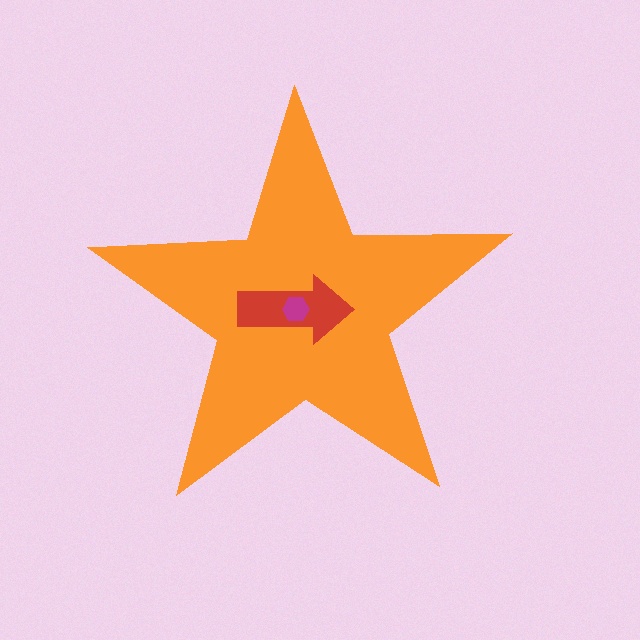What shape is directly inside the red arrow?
The magenta hexagon.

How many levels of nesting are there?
3.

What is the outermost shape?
The orange star.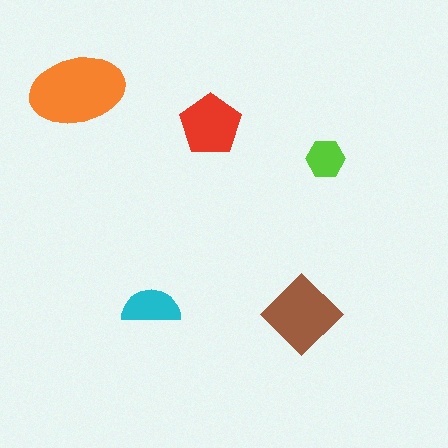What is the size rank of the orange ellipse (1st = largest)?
1st.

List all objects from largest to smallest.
The orange ellipse, the brown diamond, the red pentagon, the cyan semicircle, the lime hexagon.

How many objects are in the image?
There are 5 objects in the image.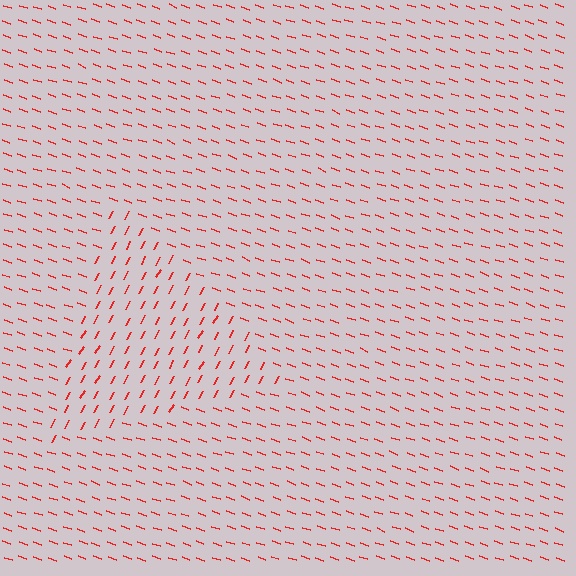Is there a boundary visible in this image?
Yes, there is a texture boundary formed by a change in line orientation.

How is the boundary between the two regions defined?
The boundary is defined purely by a change in line orientation (approximately 81 degrees difference). All lines are the same color and thickness.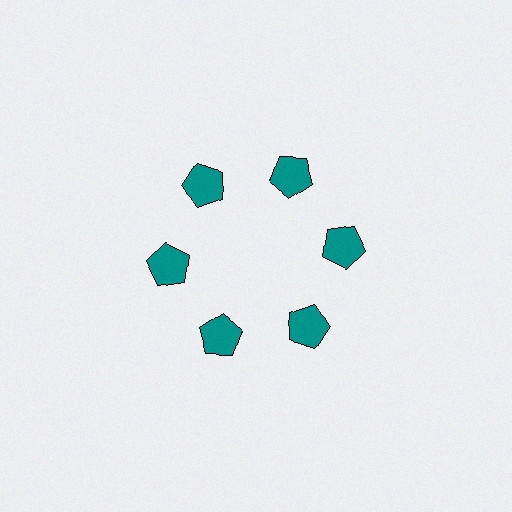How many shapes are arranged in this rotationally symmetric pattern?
There are 6 shapes, arranged in 6 groups of 1.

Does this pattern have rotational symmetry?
Yes, this pattern has 6-fold rotational symmetry. It looks the same after rotating 60 degrees around the center.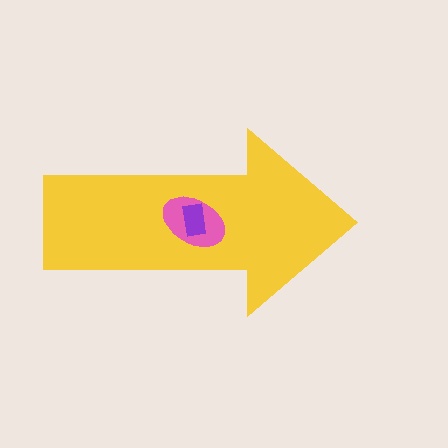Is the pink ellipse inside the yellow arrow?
Yes.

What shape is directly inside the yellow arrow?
The pink ellipse.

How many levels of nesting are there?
3.